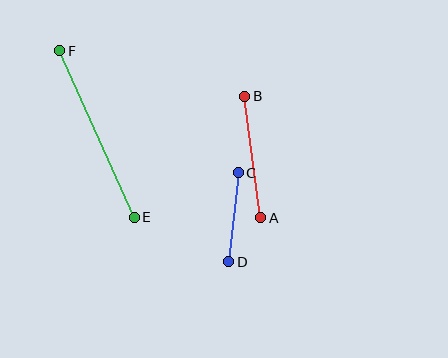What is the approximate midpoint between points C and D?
The midpoint is at approximately (233, 217) pixels.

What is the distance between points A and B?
The distance is approximately 123 pixels.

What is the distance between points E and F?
The distance is approximately 182 pixels.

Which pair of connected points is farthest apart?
Points E and F are farthest apart.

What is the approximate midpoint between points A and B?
The midpoint is at approximately (253, 157) pixels.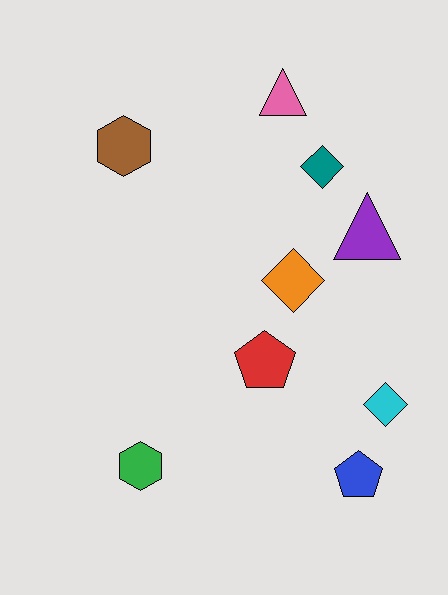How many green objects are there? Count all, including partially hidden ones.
There is 1 green object.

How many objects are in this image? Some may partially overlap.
There are 9 objects.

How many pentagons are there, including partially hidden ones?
There are 2 pentagons.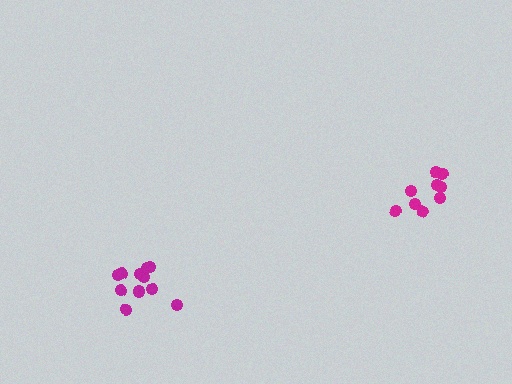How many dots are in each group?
Group 1: 9 dots, Group 2: 12 dots (21 total).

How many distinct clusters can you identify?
There are 2 distinct clusters.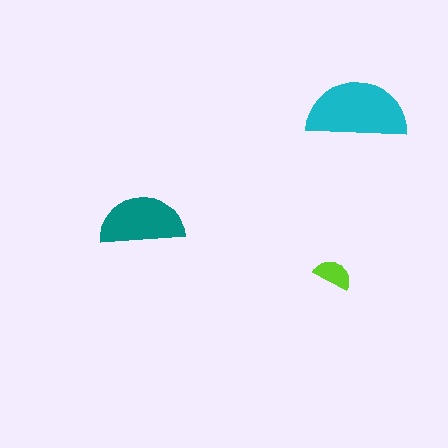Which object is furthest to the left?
The teal semicircle is leftmost.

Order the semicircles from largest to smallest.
the cyan one, the teal one, the lime one.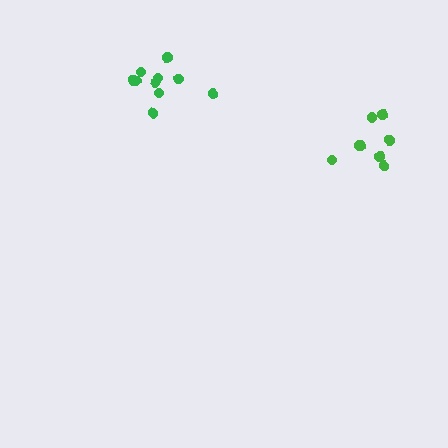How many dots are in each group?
Group 1: 8 dots, Group 2: 10 dots (18 total).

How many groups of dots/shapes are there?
There are 2 groups.